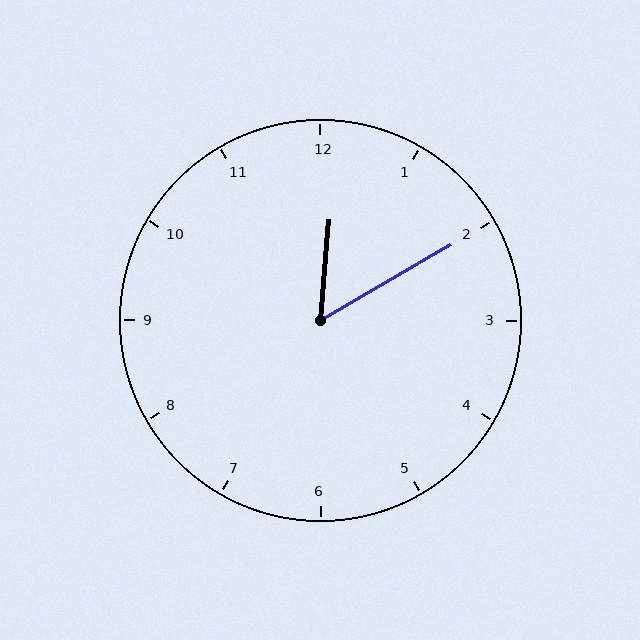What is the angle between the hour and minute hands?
Approximately 55 degrees.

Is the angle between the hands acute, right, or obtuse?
It is acute.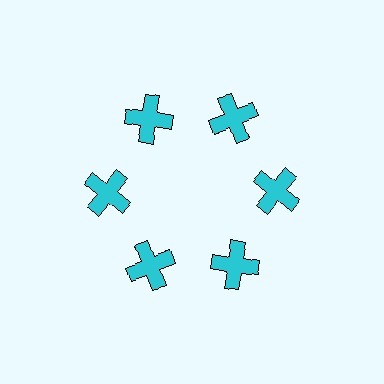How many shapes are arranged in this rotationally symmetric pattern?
There are 6 shapes, arranged in 6 groups of 1.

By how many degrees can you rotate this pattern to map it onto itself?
The pattern maps onto itself every 60 degrees of rotation.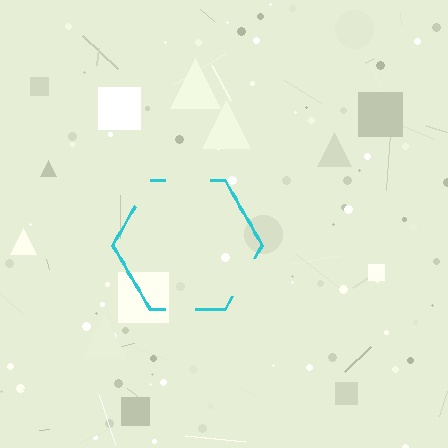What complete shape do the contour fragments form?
The contour fragments form a hexagon.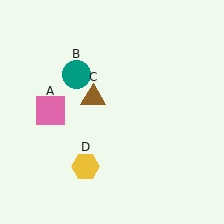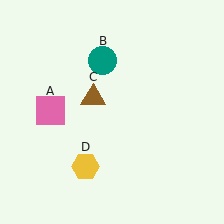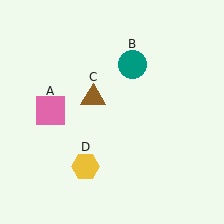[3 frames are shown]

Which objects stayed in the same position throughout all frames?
Pink square (object A) and brown triangle (object C) and yellow hexagon (object D) remained stationary.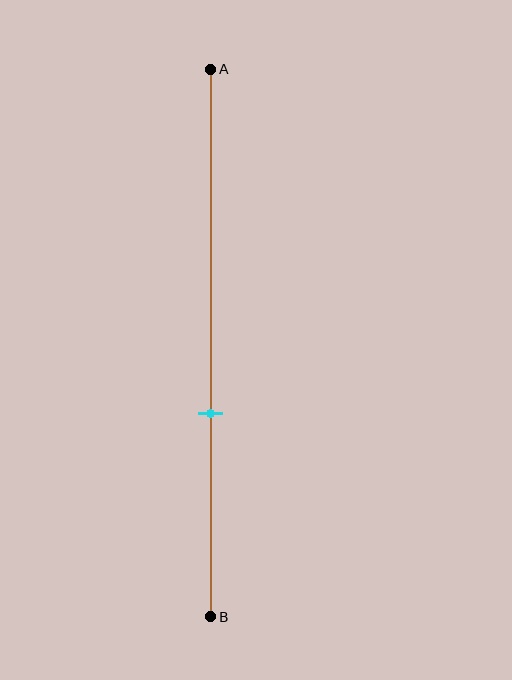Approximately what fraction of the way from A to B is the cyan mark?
The cyan mark is approximately 65% of the way from A to B.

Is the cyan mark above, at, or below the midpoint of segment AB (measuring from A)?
The cyan mark is below the midpoint of segment AB.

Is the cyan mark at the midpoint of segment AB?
No, the mark is at about 65% from A, not at the 50% midpoint.